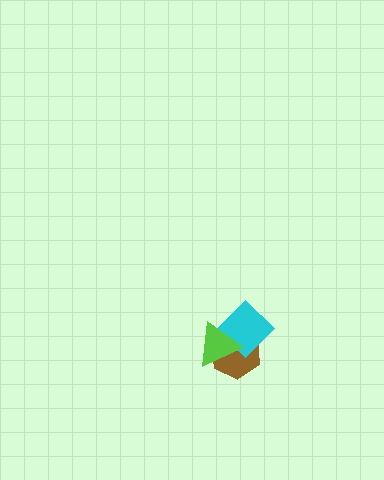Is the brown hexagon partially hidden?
Yes, it is partially covered by another shape.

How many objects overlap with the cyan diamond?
2 objects overlap with the cyan diamond.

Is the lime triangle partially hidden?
No, no other shape covers it.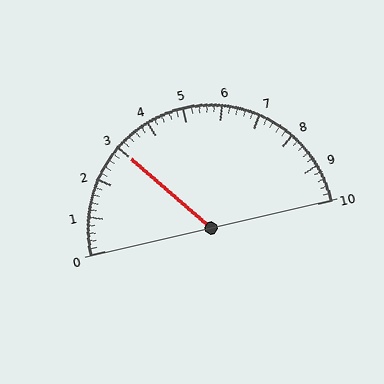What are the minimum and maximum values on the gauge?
The gauge ranges from 0 to 10.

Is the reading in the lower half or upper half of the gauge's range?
The reading is in the lower half of the range (0 to 10).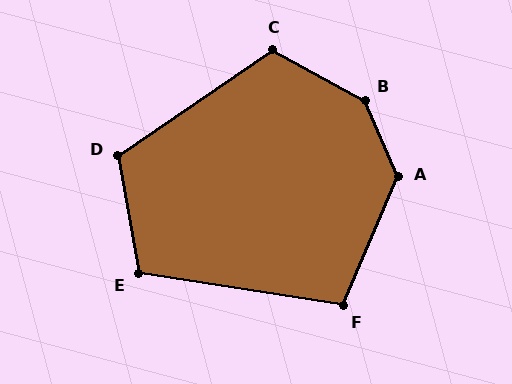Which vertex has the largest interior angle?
B, at approximately 141 degrees.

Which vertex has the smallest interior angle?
F, at approximately 104 degrees.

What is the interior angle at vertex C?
Approximately 117 degrees (obtuse).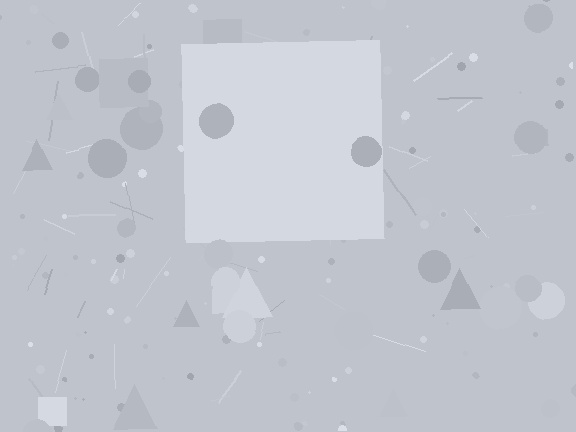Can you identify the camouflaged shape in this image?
The camouflaged shape is a square.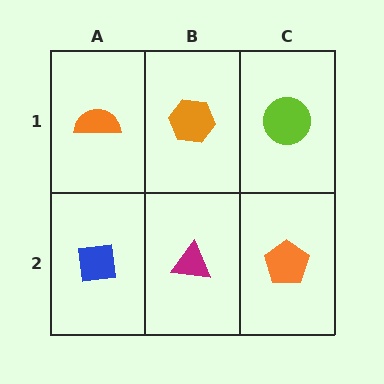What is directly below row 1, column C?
An orange pentagon.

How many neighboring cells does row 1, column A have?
2.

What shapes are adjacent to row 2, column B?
An orange hexagon (row 1, column B), a blue square (row 2, column A), an orange pentagon (row 2, column C).